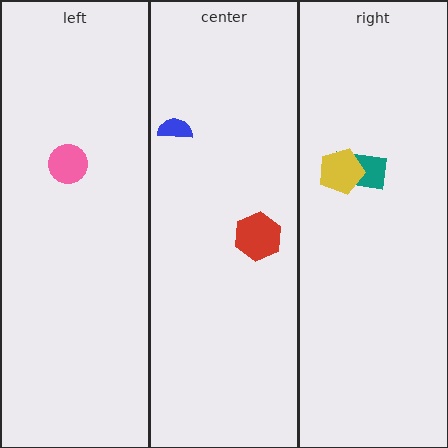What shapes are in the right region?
The teal rectangle, the yellow pentagon.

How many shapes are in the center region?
2.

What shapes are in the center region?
The blue semicircle, the red hexagon.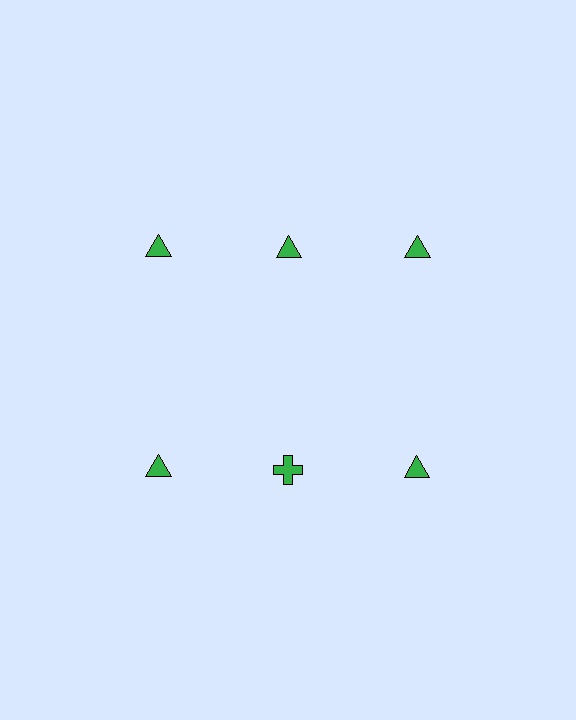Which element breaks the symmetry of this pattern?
The green cross in the second row, second from left column breaks the symmetry. All other shapes are green triangles.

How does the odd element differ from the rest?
It has a different shape: cross instead of triangle.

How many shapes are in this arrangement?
There are 6 shapes arranged in a grid pattern.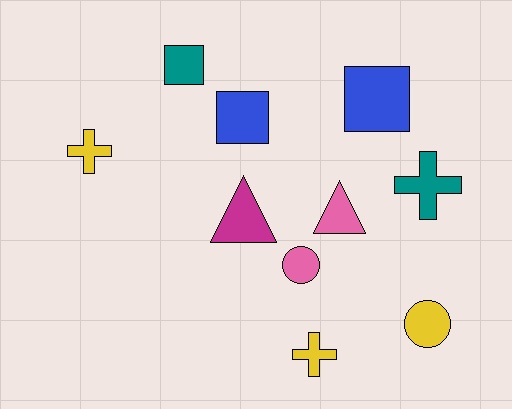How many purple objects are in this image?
There are no purple objects.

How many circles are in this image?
There are 2 circles.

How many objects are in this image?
There are 10 objects.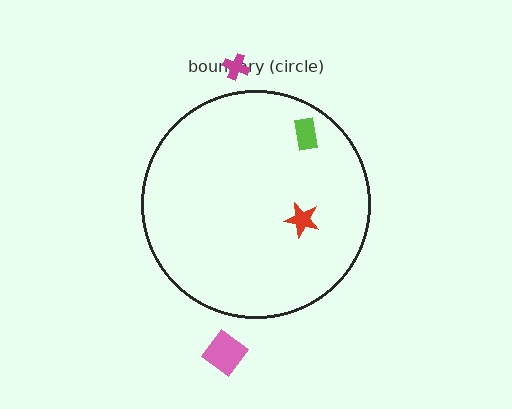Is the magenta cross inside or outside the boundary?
Outside.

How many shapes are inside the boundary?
2 inside, 2 outside.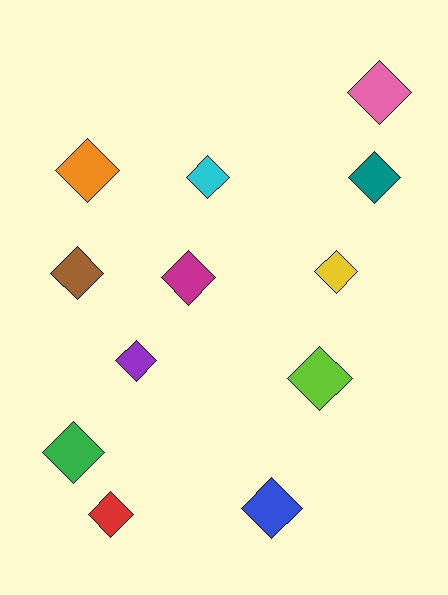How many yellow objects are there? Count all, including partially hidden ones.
There is 1 yellow object.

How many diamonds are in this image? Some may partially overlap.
There are 12 diamonds.